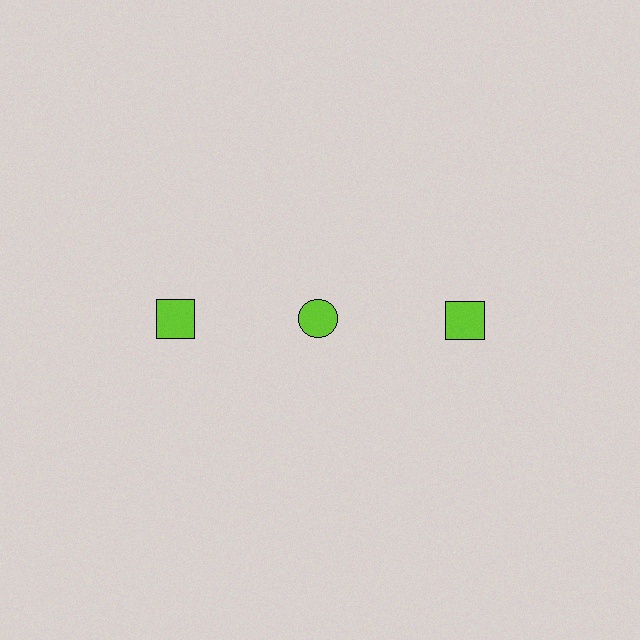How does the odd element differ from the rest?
It has a different shape: circle instead of square.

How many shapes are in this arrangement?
There are 3 shapes arranged in a grid pattern.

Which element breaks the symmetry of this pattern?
The lime circle in the top row, second from left column breaks the symmetry. All other shapes are lime squares.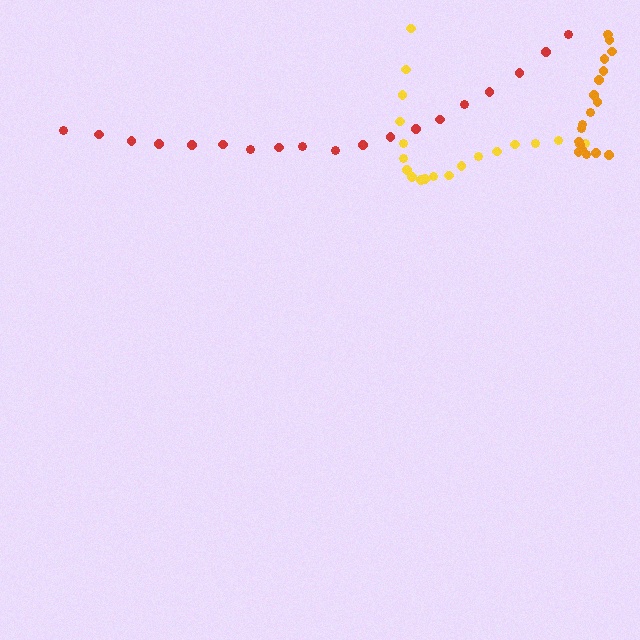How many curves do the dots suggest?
There are 3 distinct paths.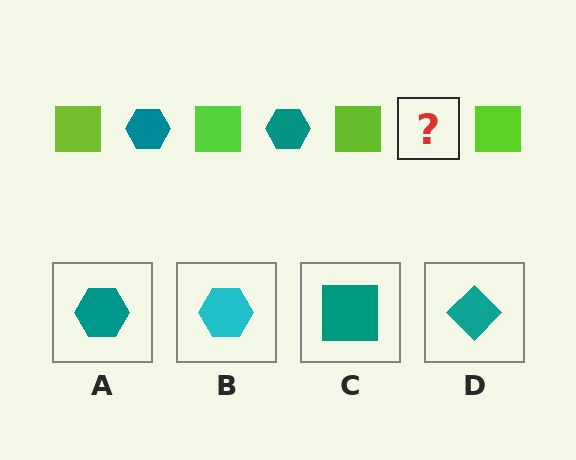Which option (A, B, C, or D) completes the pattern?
A.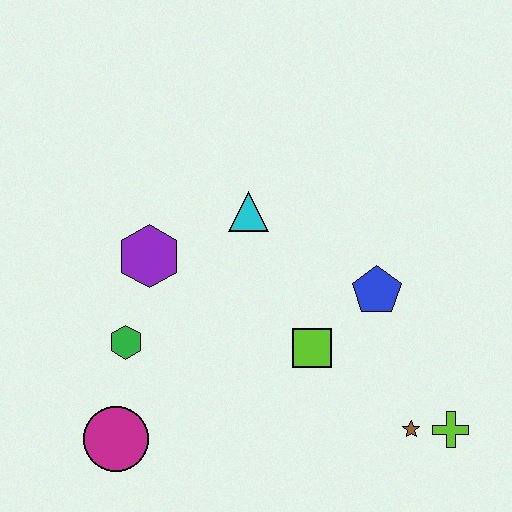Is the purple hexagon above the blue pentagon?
Yes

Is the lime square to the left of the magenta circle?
No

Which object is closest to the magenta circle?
The green hexagon is closest to the magenta circle.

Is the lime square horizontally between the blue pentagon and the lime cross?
No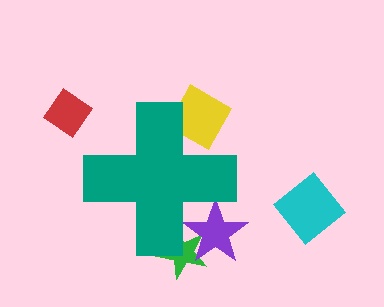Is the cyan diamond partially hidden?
No, the cyan diamond is fully visible.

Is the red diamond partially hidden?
No, the red diamond is fully visible.